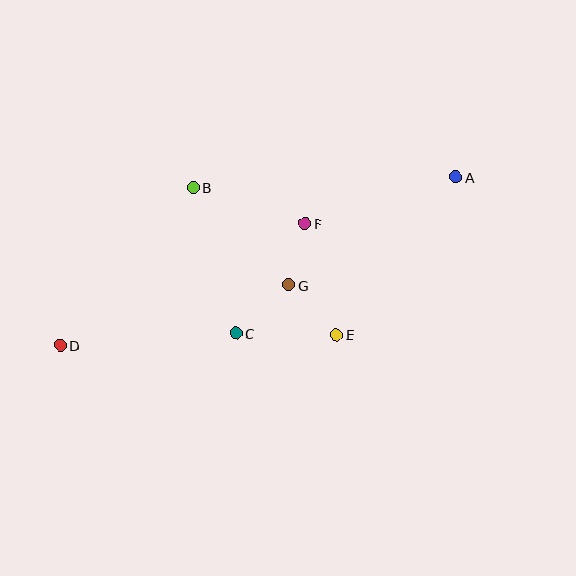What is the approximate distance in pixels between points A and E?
The distance between A and E is approximately 197 pixels.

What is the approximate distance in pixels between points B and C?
The distance between B and C is approximately 152 pixels.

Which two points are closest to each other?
Points F and G are closest to each other.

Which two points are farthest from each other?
Points A and D are farthest from each other.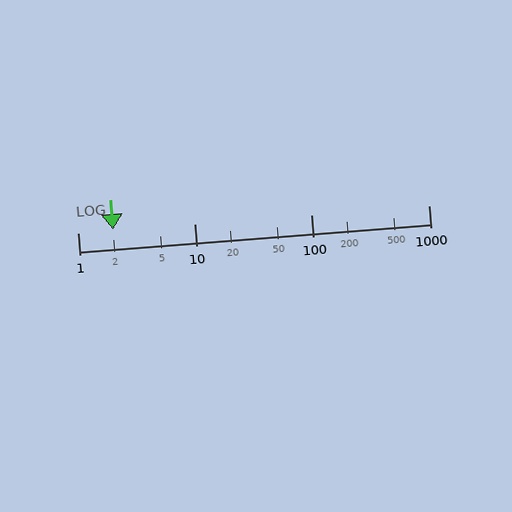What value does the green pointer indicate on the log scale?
The pointer indicates approximately 2.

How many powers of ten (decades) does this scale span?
The scale spans 3 decades, from 1 to 1000.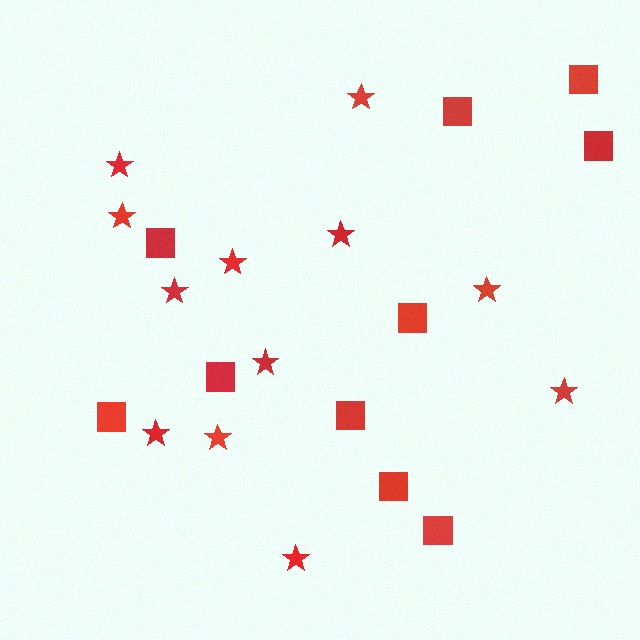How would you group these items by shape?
There are 2 groups: one group of stars (12) and one group of squares (10).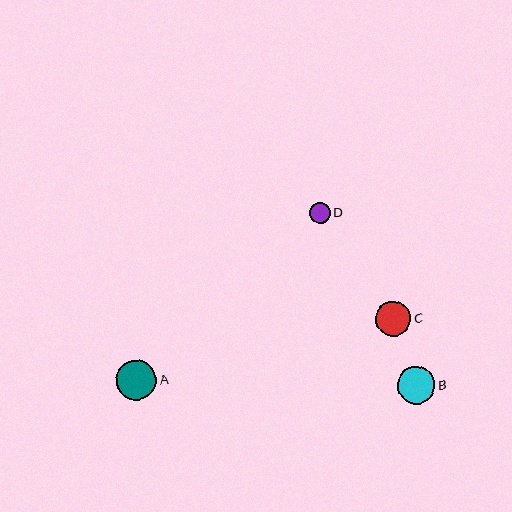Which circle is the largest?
Circle A is the largest with a size of approximately 40 pixels.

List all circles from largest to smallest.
From largest to smallest: A, B, C, D.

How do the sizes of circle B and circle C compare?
Circle B and circle C are approximately the same size.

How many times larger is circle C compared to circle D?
Circle C is approximately 1.7 times the size of circle D.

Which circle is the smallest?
Circle D is the smallest with a size of approximately 21 pixels.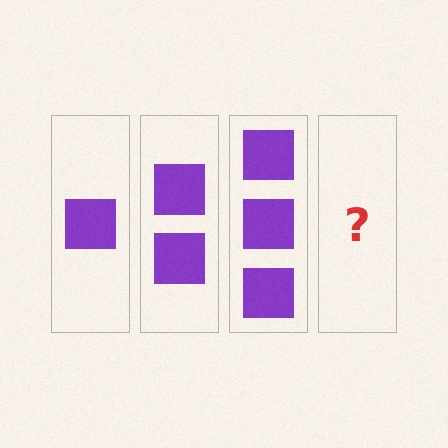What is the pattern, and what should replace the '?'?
The pattern is that each step adds one more square. The '?' should be 4 squares.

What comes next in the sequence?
The next element should be 4 squares.